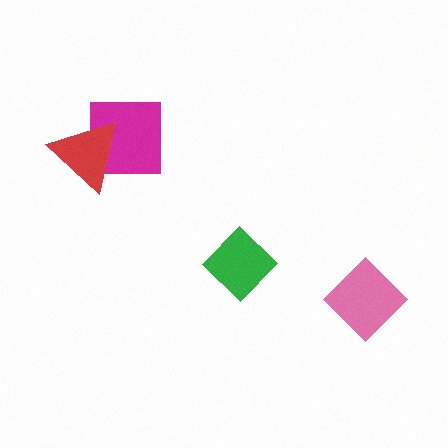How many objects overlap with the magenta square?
1 object overlaps with the magenta square.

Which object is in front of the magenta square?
The red triangle is in front of the magenta square.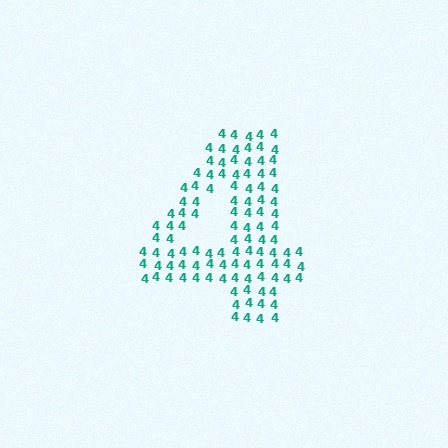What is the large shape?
The large shape is the digit 4.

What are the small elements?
The small elements are digit 4's.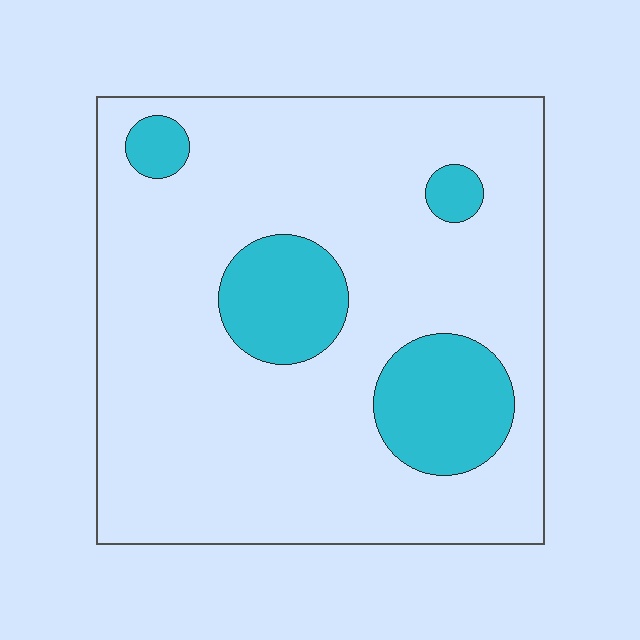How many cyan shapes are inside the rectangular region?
4.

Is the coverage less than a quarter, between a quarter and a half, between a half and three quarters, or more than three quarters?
Less than a quarter.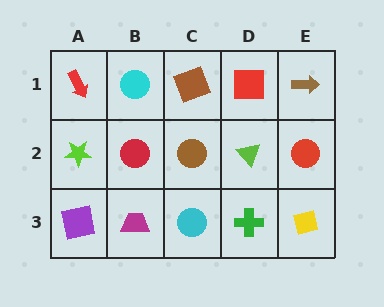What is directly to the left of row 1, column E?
A red square.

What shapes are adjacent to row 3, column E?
A red circle (row 2, column E), a green cross (row 3, column D).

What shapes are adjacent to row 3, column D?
A lime triangle (row 2, column D), a cyan circle (row 3, column C), a yellow square (row 3, column E).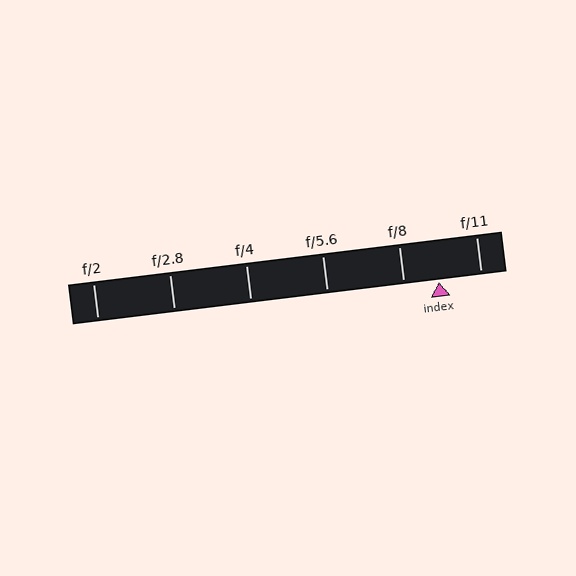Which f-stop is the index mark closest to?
The index mark is closest to f/8.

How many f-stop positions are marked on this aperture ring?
There are 6 f-stop positions marked.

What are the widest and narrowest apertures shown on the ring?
The widest aperture shown is f/2 and the narrowest is f/11.